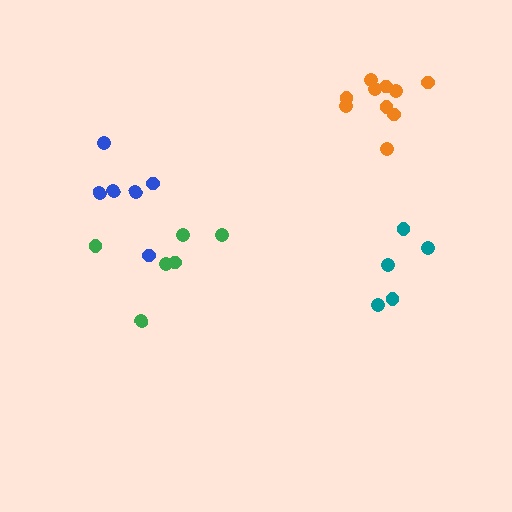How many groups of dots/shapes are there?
There are 4 groups.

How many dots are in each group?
Group 1: 6 dots, Group 2: 5 dots, Group 3: 6 dots, Group 4: 10 dots (27 total).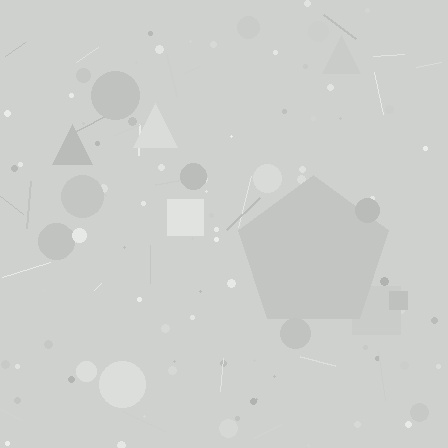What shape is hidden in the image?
A pentagon is hidden in the image.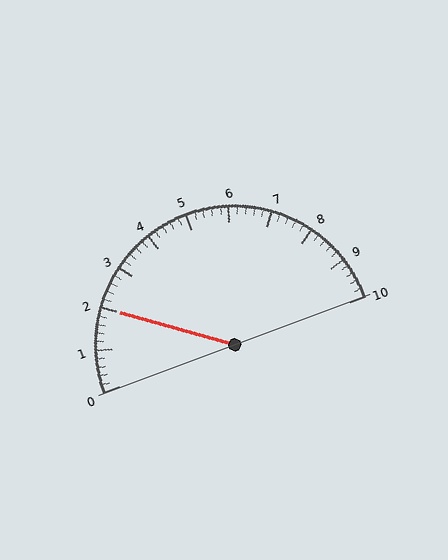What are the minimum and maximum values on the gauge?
The gauge ranges from 0 to 10.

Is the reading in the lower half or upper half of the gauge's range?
The reading is in the lower half of the range (0 to 10).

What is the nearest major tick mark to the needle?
The nearest major tick mark is 2.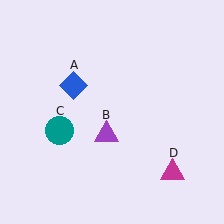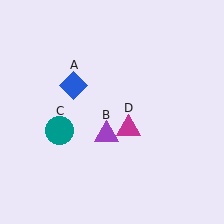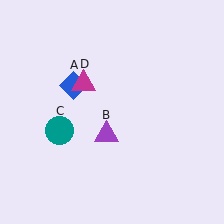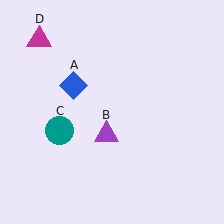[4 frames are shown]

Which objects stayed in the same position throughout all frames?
Blue diamond (object A) and purple triangle (object B) and teal circle (object C) remained stationary.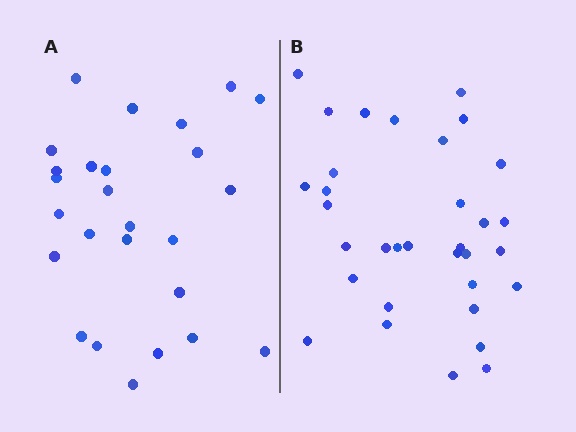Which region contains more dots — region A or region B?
Region B (the right region) has more dots.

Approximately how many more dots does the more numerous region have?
Region B has roughly 8 or so more dots than region A.